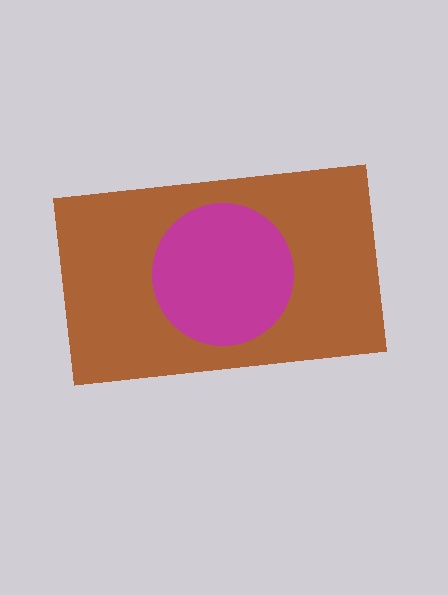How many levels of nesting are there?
2.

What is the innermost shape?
The magenta circle.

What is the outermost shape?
The brown rectangle.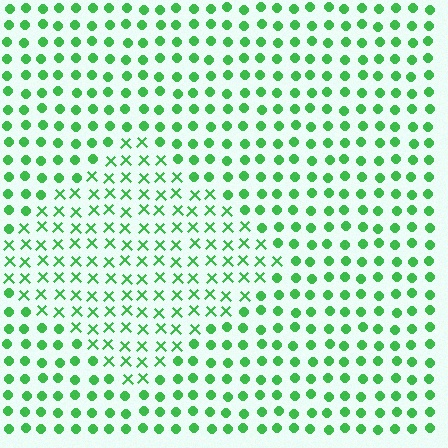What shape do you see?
I see a diamond.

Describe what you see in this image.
The image is filled with small green elements arranged in a uniform grid. A diamond-shaped region contains X marks, while the surrounding area contains circles. The boundary is defined purely by the change in element shape.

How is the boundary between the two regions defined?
The boundary is defined by a change in element shape: X marks inside vs. circles outside. All elements share the same color and spacing.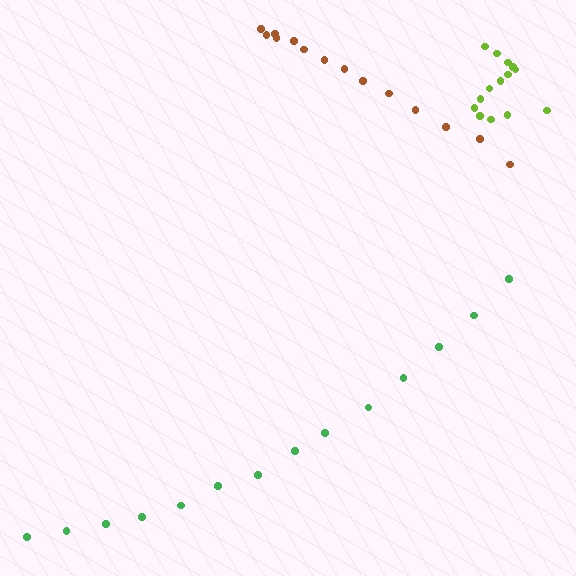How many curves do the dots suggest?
There are 3 distinct paths.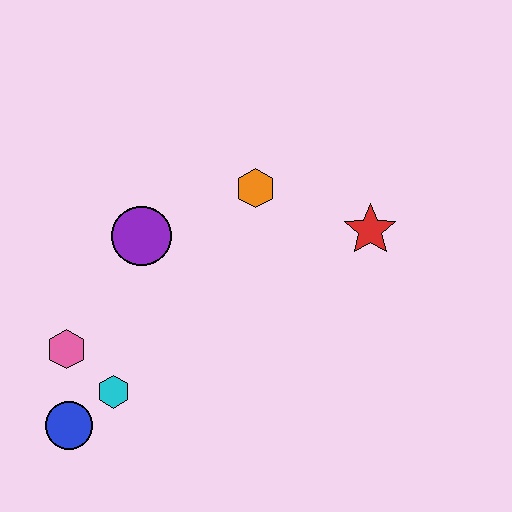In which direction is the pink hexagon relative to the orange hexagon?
The pink hexagon is to the left of the orange hexagon.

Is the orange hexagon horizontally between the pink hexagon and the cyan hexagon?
No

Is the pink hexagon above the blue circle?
Yes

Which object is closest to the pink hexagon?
The cyan hexagon is closest to the pink hexagon.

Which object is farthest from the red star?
The blue circle is farthest from the red star.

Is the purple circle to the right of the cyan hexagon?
Yes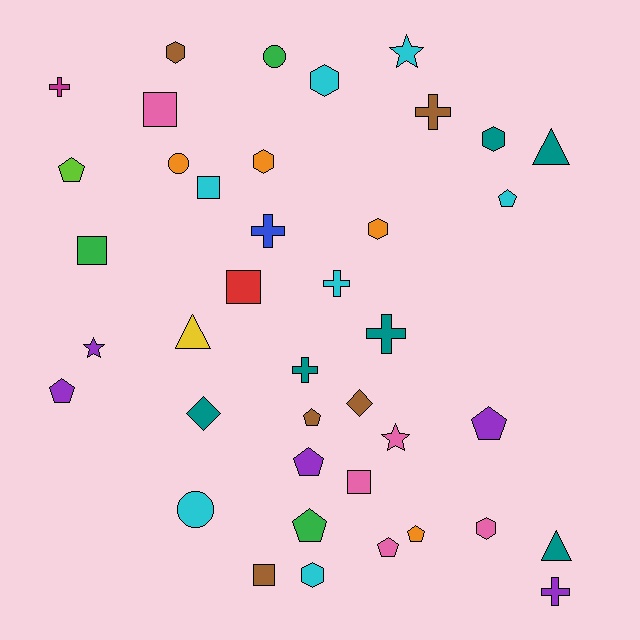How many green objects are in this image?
There are 3 green objects.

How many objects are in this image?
There are 40 objects.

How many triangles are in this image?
There are 3 triangles.